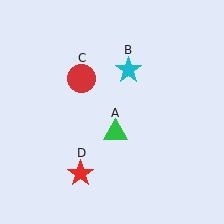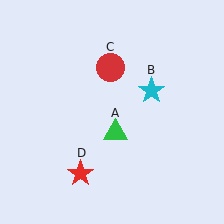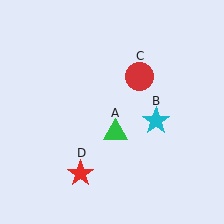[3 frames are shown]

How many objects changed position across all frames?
2 objects changed position: cyan star (object B), red circle (object C).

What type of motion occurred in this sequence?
The cyan star (object B), red circle (object C) rotated clockwise around the center of the scene.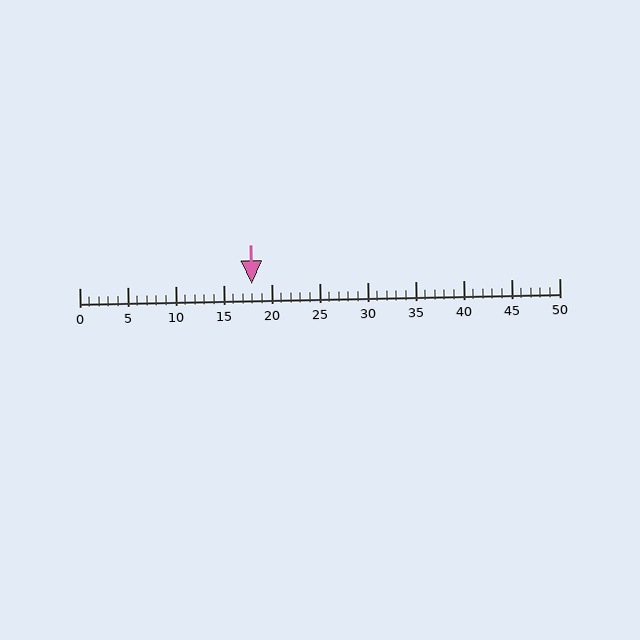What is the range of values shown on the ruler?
The ruler shows values from 0 to 50.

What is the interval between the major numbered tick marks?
The major tick marks are spaced 5 units apart.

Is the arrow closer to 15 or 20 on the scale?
The arrow is closer to 20.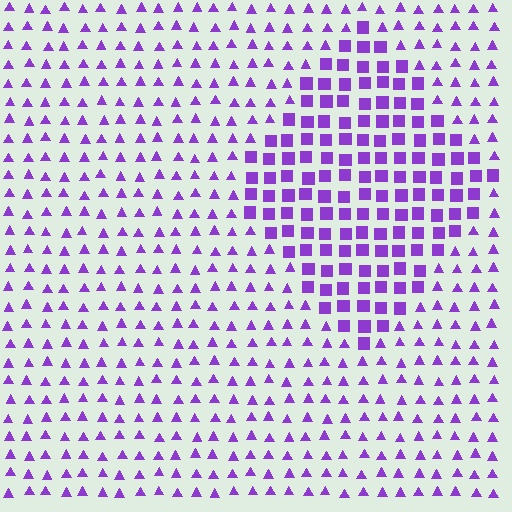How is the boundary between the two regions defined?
The boundary is defined by a change in element shape: squares inside vs. triangles outside. All elements share the same color and spacing.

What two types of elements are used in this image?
The image uses squares inside the diamond region and triangles outside it.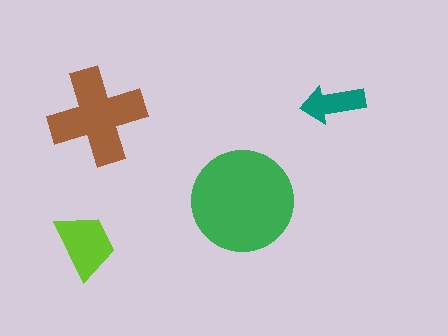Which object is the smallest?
The teal arrow.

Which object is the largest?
The green circle.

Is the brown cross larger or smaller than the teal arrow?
Larger.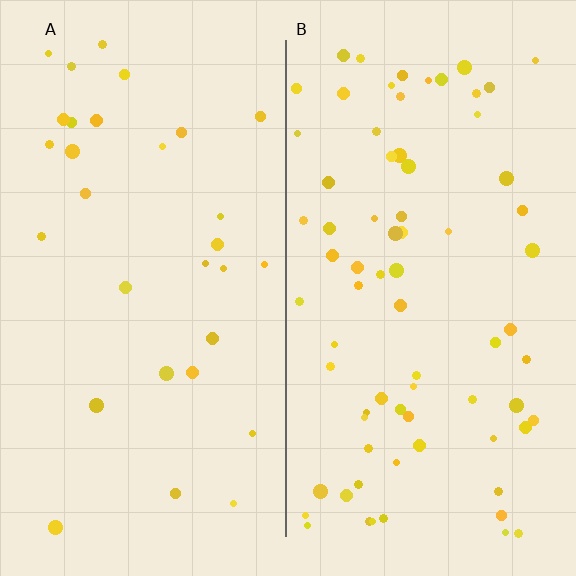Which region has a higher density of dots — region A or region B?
B (the right).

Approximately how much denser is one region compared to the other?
Approximately 2.4× — region B over region A.